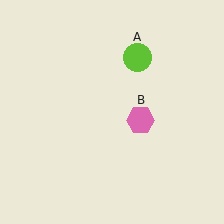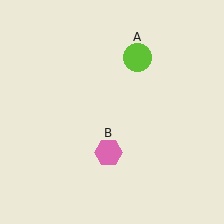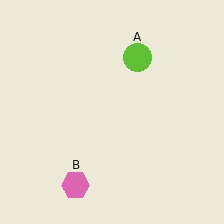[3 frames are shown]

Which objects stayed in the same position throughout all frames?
Lime circle (object A) remained stationary.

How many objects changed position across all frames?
1 object changed position: pink hexagon (object B).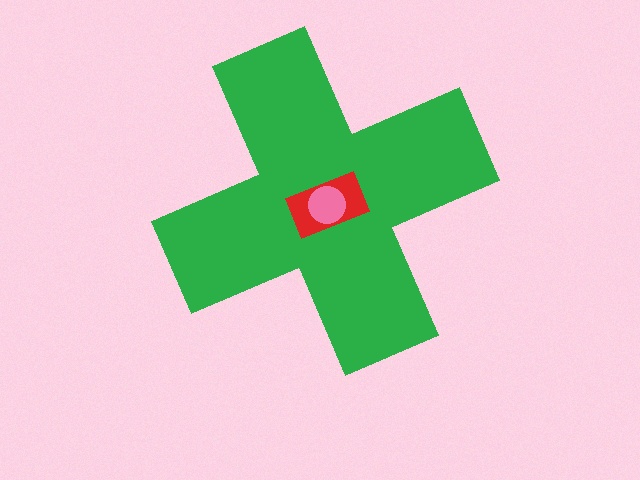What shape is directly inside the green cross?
The red rectangle.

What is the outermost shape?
The green cross.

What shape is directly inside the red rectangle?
The pink circle.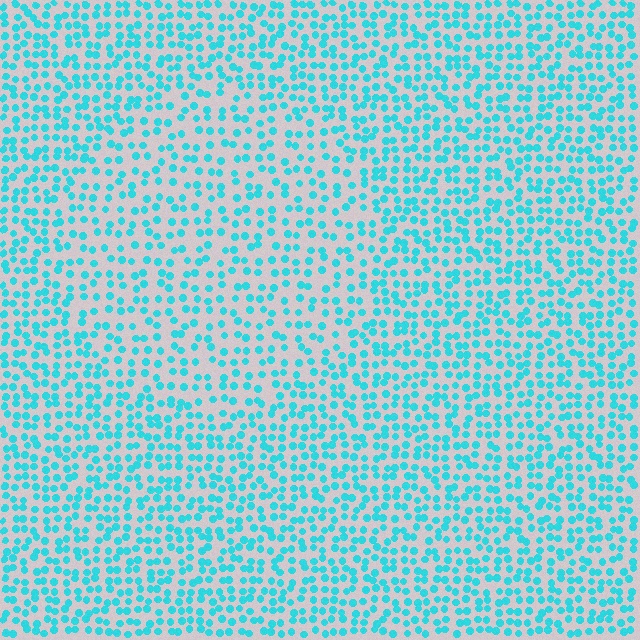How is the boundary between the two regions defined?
The boundary is defined by a change in element density (approximately 1.5x ratio). All elements are the same color, size, and shape.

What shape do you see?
I see a circle.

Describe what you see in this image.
The image contains small cyan elements arranged at two different densities. A circle-shaped region is visible where the elements are less densely packed than the surrounding area.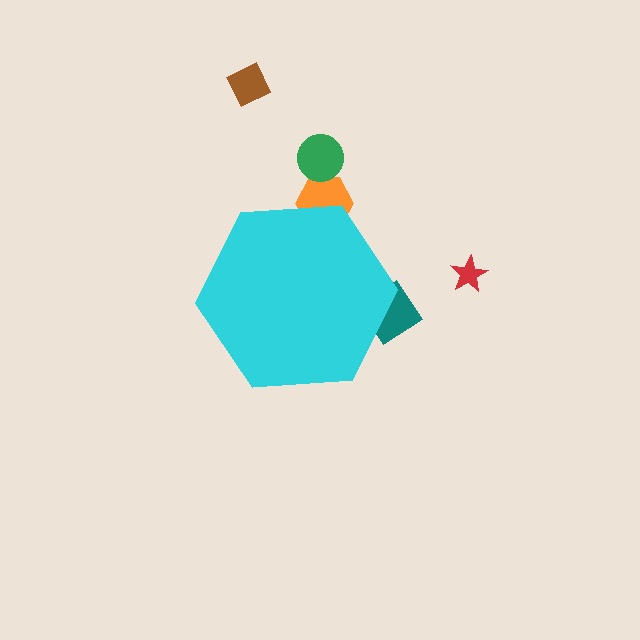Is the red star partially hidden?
No, the red star is fully visible.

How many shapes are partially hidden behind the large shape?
2 shapes are partially hidden.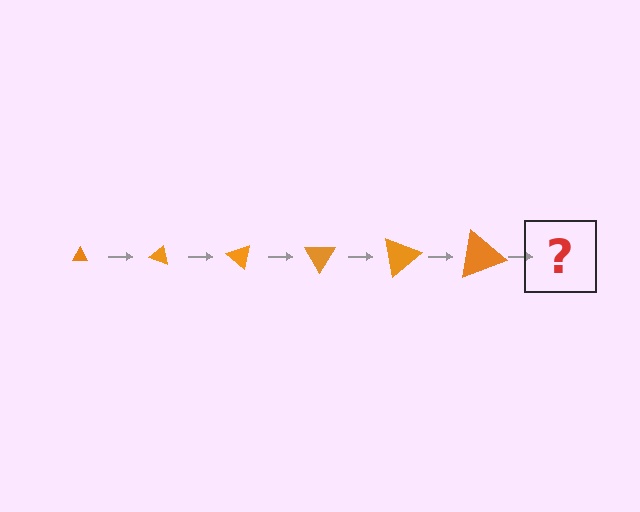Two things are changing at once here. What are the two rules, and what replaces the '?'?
The two rules are that the triangle grows larger each step and it rotates 20 degrees each step. The '?' should be a triangle, larger than the previous one and rotated 120 degrees from the start.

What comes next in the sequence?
The next element should be a triangle, larger than the previous one and rotated 120 degrees from the start.